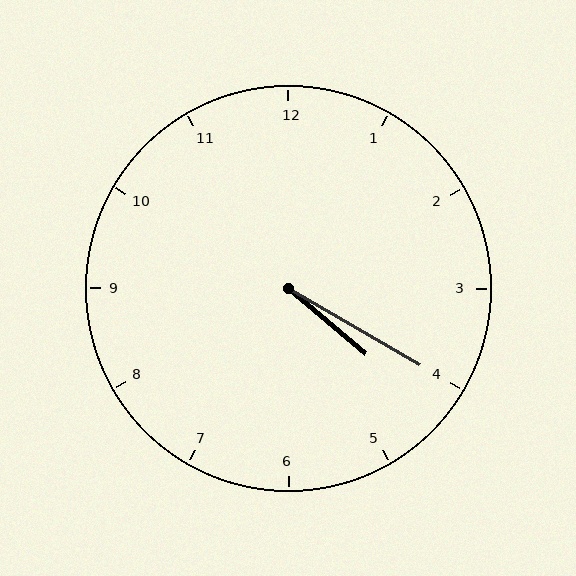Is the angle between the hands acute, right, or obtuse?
It is acute.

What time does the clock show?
4:20.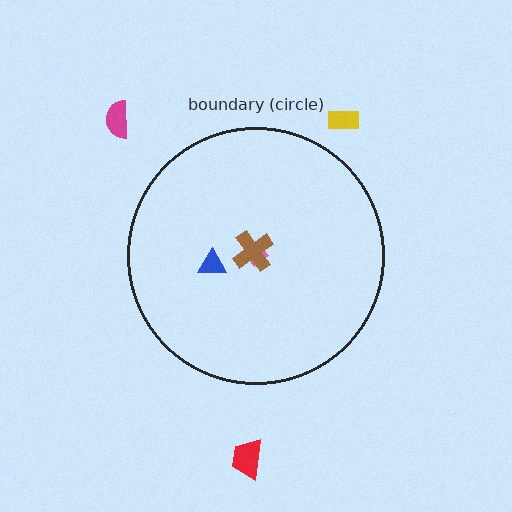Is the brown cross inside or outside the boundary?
Inside.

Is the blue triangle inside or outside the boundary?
Inside.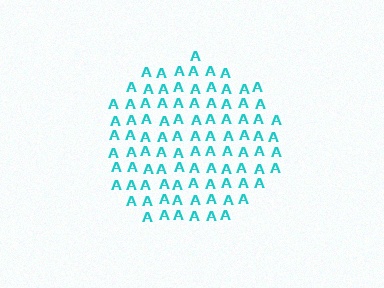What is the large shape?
The large shape is a circle.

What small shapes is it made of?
It is made of small letter A's.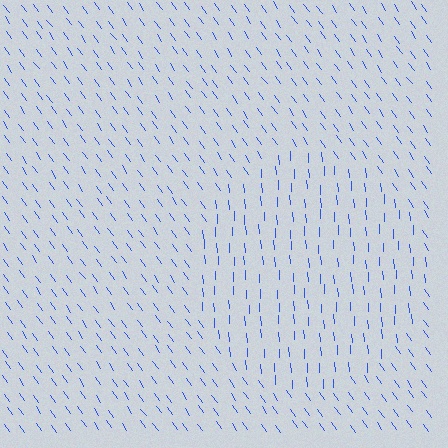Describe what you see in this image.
The image is filled with small blue line segments. A circle region in the image has lines oriented differently from the surrounding lines, creating a visible texture boundary.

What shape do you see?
I see a circle.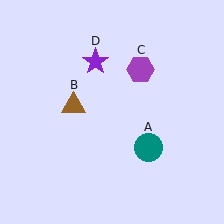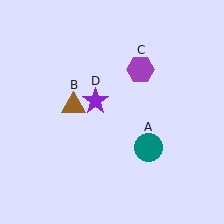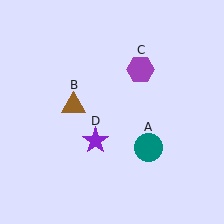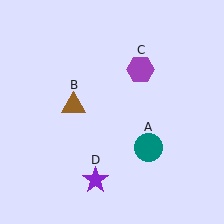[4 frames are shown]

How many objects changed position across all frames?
1 object changed position: purple star (object D).